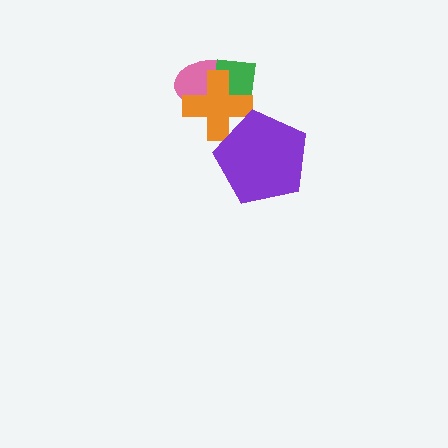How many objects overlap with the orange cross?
3 objects overlap with the orange cross.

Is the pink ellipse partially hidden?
Yes, it is partially covered by another shape.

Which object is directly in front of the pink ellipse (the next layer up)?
The green square is directly in front of the pink ellipse.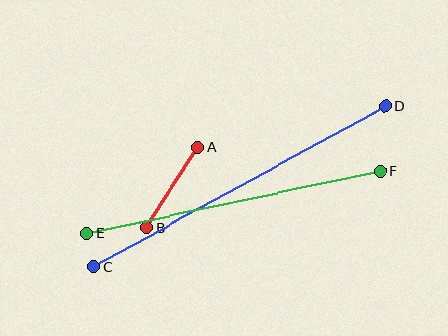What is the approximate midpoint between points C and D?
The midpoint is at approximately (240, 187) pixels.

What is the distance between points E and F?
The distance is approximately 301 pixels.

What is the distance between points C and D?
The distance is approximately 333 pixels.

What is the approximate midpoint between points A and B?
The midpoint is at approximately (172, 187) pixels.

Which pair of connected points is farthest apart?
Points C and D are farthest apart.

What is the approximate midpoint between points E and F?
The midpoint is at approximately (233, 203) pixels.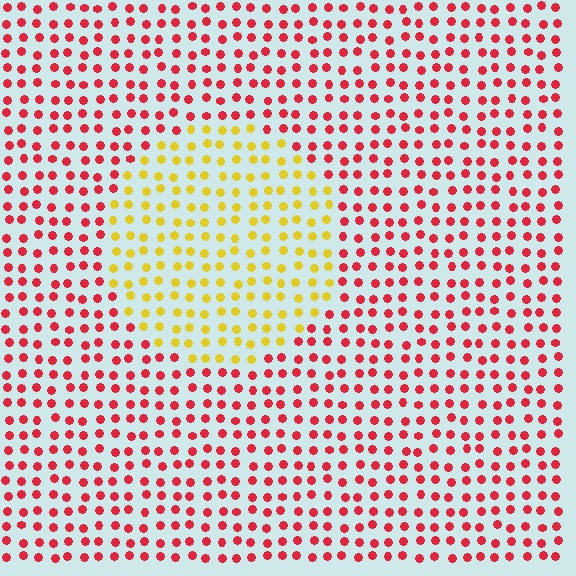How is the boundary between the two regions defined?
The boundary is defined purely by a slight shift in hue (about 62 degrees). Spacing, size, and orientation are identical on both sides.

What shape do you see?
I see a circle.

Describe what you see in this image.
The image is filled with small red elements in a uniform arrangement. A circle-shaped region is visible where the elements are tinted to a slightly different hue, forming a subtle color boundary.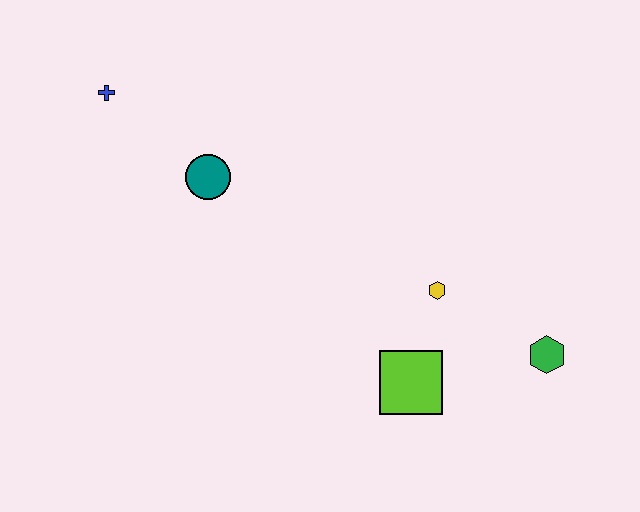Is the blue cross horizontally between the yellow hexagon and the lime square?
No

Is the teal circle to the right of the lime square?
No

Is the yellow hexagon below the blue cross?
Yes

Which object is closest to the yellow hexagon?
The lime square is closest to the yellow hexagon.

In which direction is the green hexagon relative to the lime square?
The green hexagon is to the right of the lime square.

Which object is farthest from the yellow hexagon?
The blue cross is farthest from the yellow hexagon.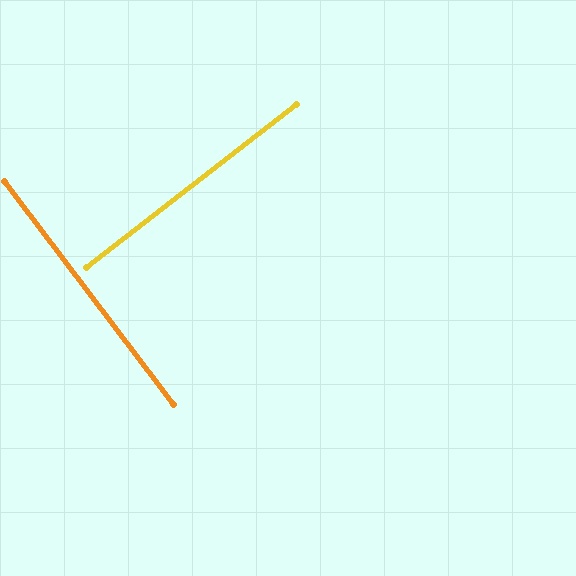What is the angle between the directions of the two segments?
Approximately 89 degrees.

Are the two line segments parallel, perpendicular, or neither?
Perpendicular — they meet at approximately 89°.